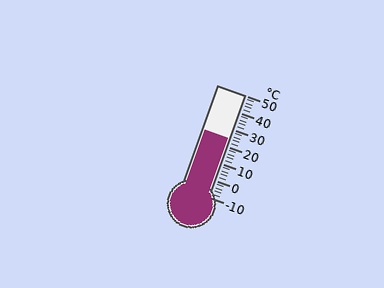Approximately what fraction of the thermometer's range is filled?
The thermometer is filled to approximately 55% of its range.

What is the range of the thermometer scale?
The thermometer scale ranges from -10°C to 50°C.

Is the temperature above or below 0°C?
The temperature is above 0°C.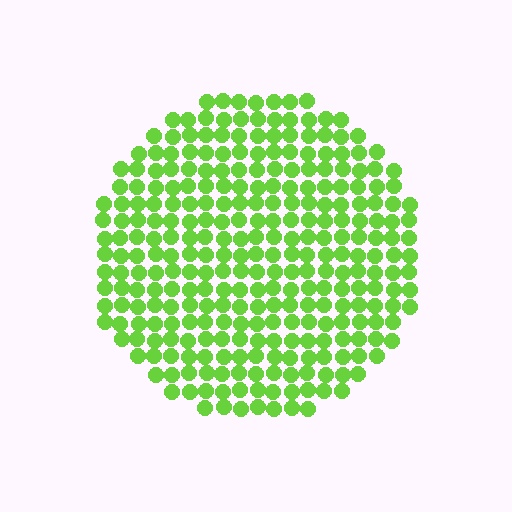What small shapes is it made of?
It is made of small circles.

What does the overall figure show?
The overall figure shows a circle.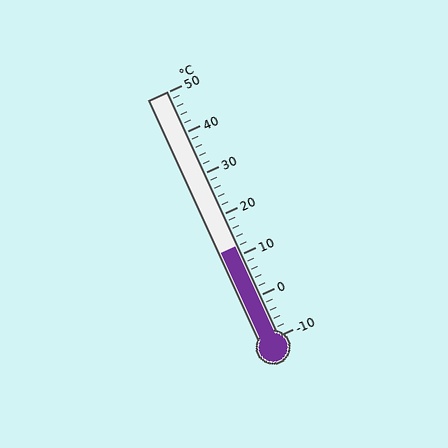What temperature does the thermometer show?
The thermometer shows approximately 12°C.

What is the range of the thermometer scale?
The thermometer scale ranges from -10°C to 50°C.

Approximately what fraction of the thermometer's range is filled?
The thermometer is filled to approximately 35% of its range.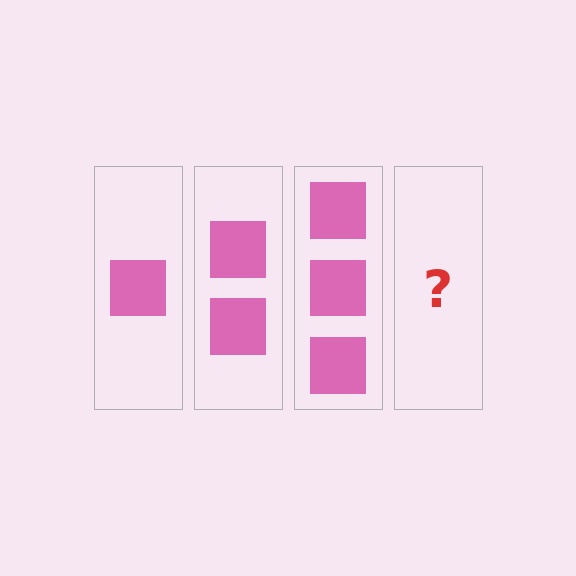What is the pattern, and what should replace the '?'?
The pattern is that each step adds one more square. The '?' should be 4 squares.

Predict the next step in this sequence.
The next step is 4 squares.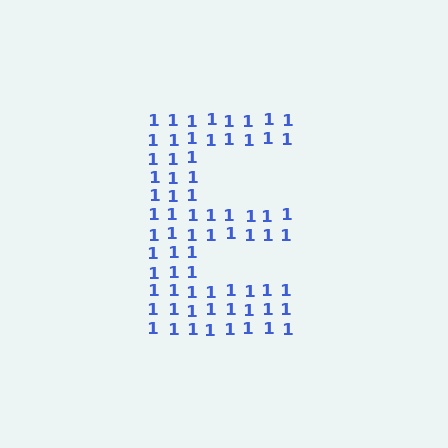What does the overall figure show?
The overall figure shows the letter E.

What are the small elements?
The small elements are digit 1's.